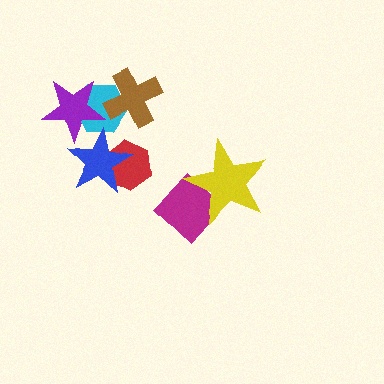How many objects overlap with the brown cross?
1 object overlaps with the brown cross.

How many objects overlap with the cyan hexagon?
3 objects overlap with the cyan hexagon.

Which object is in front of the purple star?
The blue star is in front of the purple star.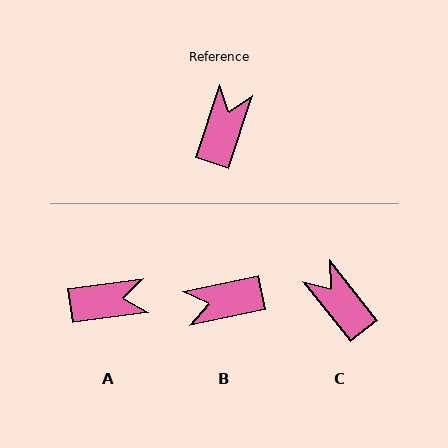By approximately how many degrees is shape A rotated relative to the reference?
Approximately 65 degrees clockwise.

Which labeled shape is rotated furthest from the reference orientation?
B, about 120 degrees away.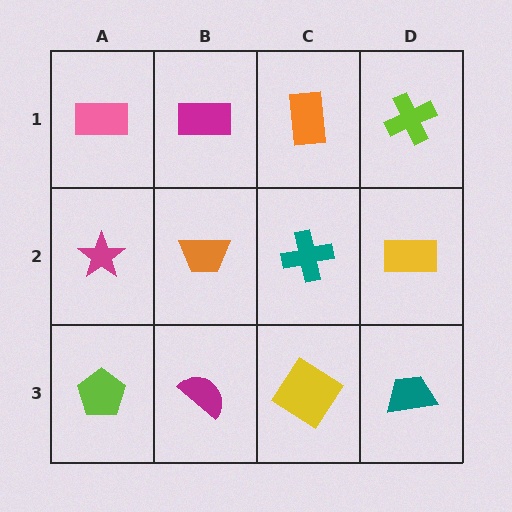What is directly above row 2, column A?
A pink rectangle.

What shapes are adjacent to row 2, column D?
A lime cross (row 1, column D), a teal trapezoid (row 3, column D), a teal cross (row 2, column C).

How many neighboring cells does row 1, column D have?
2.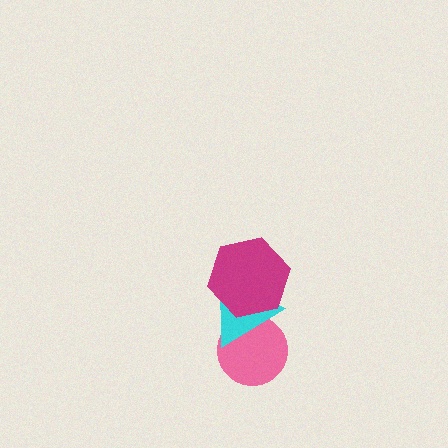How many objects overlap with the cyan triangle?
2 objects overlap with the cyan triangle.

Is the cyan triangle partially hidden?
Yes, it is partially covered by another shape.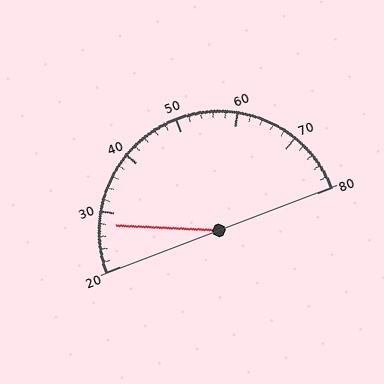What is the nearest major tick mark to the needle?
The nearest major tick mark is 30.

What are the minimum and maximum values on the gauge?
The gauge ranges from 20 to 80.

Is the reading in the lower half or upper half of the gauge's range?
The reading is in the lower half of the range (20 to 80).